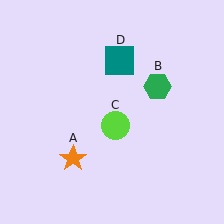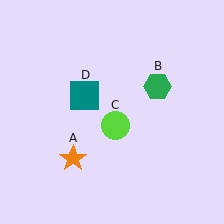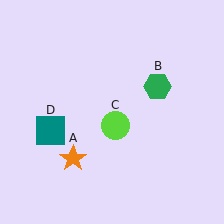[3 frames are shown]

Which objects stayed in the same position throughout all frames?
Orange star (object A) and green hexagon (object B) and lime circle (object C) remained stationary.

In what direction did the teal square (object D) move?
The teal square (object D) moved down and to the left.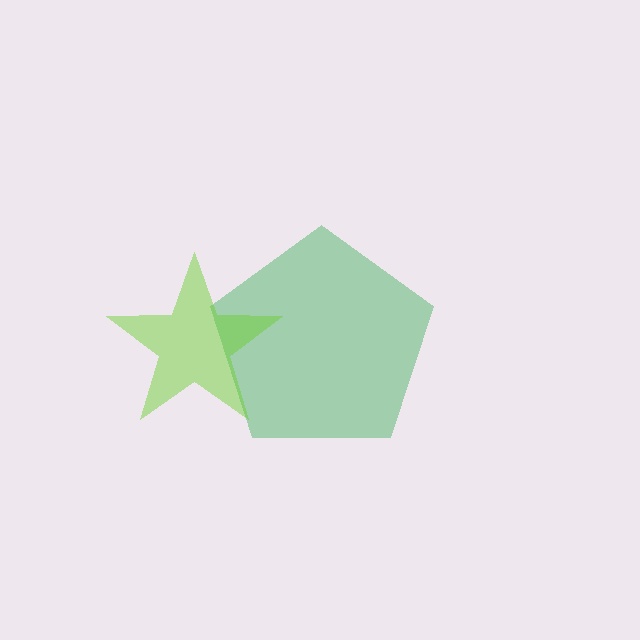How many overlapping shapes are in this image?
There are 2 overlapping shapes in the image.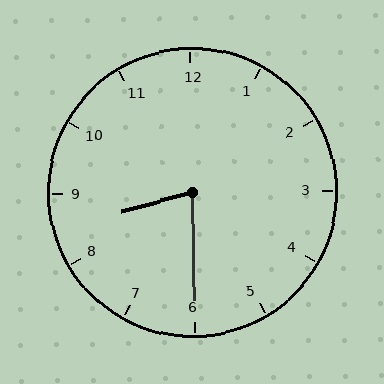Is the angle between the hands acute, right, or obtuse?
It is acute.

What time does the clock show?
8:30.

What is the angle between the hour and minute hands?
Approximately 75 degrees.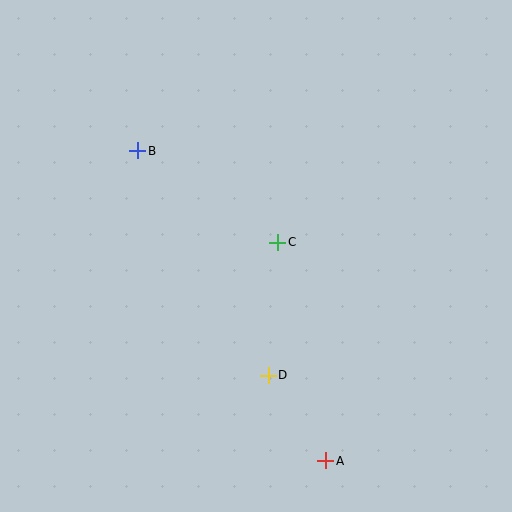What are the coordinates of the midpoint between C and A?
The midpoint between C and A is at (302, 352).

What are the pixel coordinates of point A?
Point A is at (326, 461).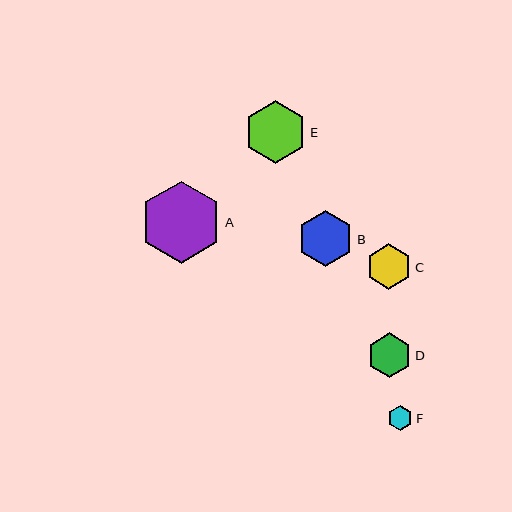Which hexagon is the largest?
Hexagon A is the largest with a size of approximately 82 pixels.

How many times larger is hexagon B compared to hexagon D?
Hexagon B is approximately 1.3 times the size of hexagon D.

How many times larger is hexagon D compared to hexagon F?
Hexagon D is approximately 1.8 times the size of hexagon F.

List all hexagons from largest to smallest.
From largest to smallest: A, E, B, C, D, F.